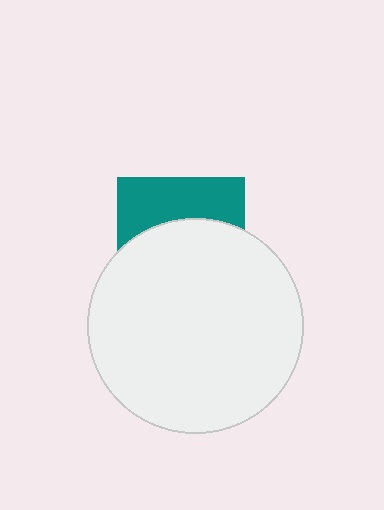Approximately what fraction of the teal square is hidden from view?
Roughly 62% of the teal square is hidden behind the white circle.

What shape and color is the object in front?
The object in front is a white circle.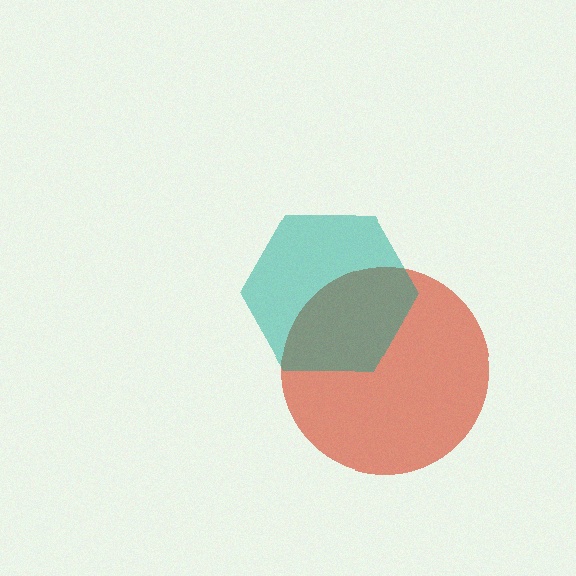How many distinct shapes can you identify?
There are 2 distinct shapes: a red circle, a teal hexagon.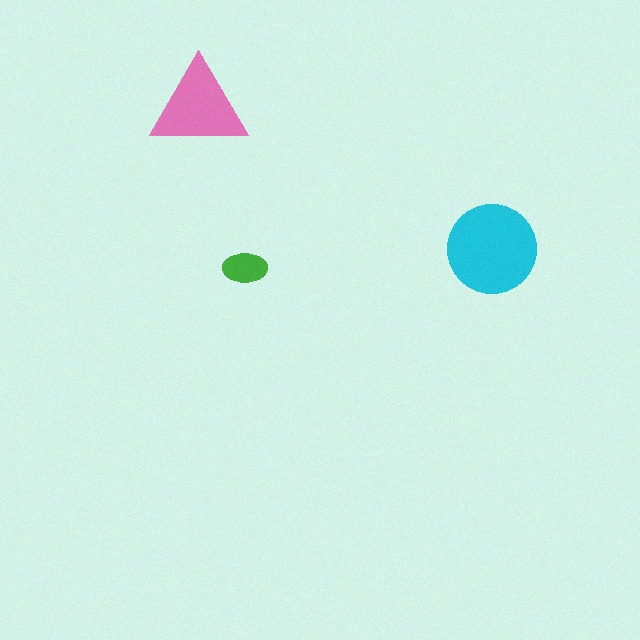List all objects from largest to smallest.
The cyan circle, the pink triangle, the green ellipse.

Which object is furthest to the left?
The pink triangle is leftmost.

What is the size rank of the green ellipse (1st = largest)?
3rd.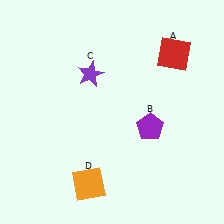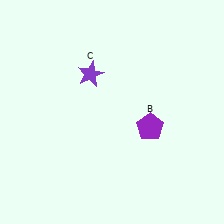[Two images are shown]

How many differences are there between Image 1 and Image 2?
There are 2 differences between the two images.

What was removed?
The red square (A), the orange square (D) were removed in Image 2.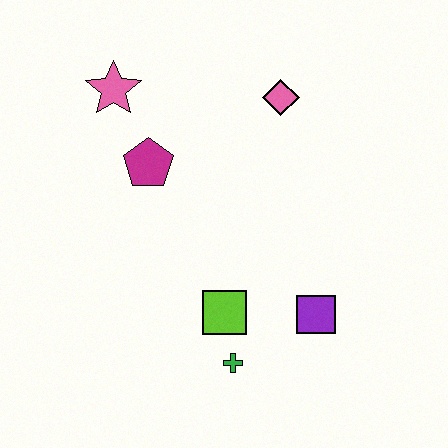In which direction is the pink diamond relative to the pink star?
The pink diamond is to the right of the pink star.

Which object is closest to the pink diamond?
The magenta pentagon is closest to the pink diamond.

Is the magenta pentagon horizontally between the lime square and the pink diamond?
No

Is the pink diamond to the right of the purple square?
No